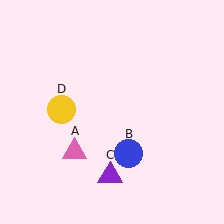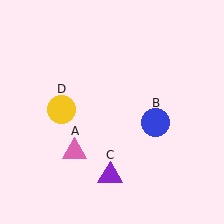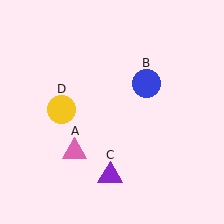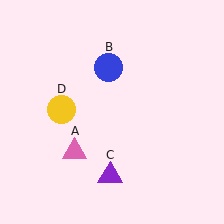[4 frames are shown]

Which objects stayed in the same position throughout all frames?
Pink triangle (object A) and purple triangle (object C) and yellow circle (object D) remained stationary.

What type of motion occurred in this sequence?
The blue circle (object B) rotated counterclockwise around the center of the scene.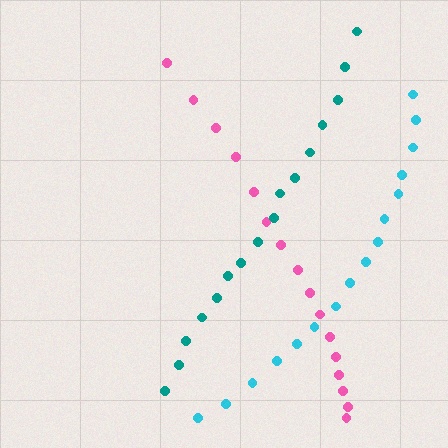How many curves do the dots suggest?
There are 3 distinct paths.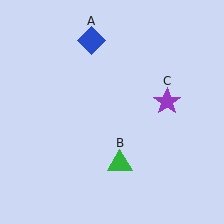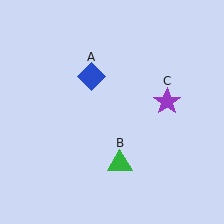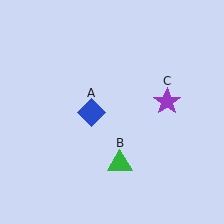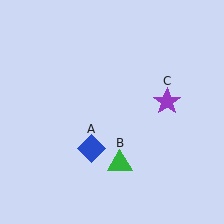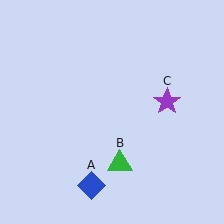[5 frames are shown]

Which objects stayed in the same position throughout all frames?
Green triangle (object B) and purple star (object C) remained stationary.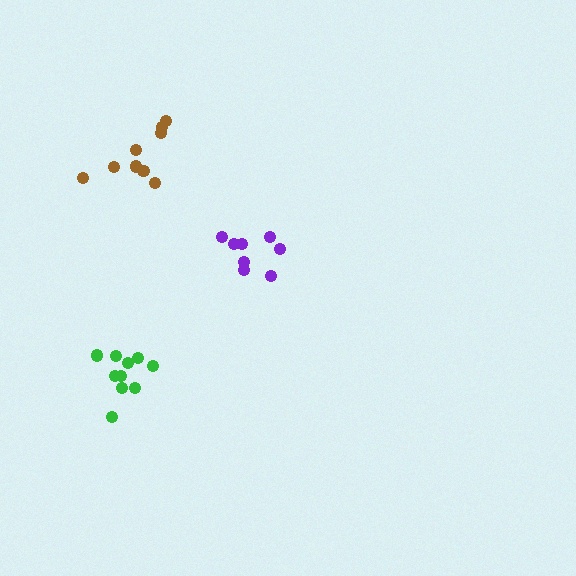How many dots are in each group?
Group 1: 8 dots, Group 2: 9 dots, Group 3: 10 dots (27 total).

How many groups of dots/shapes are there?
There are 3 groups.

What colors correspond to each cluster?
The clusters are colored: purple, brown, green.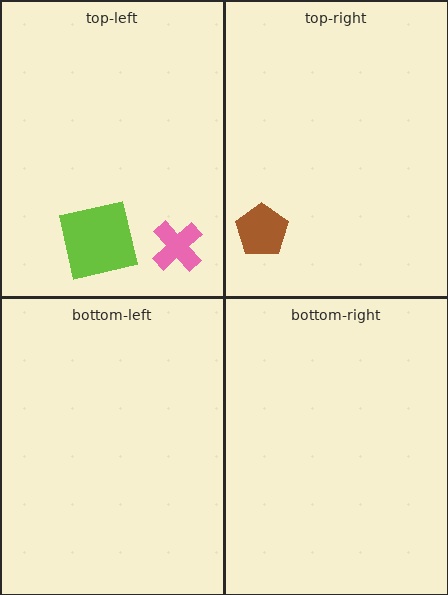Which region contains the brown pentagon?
The top-right region.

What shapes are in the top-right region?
The brown pentagon.